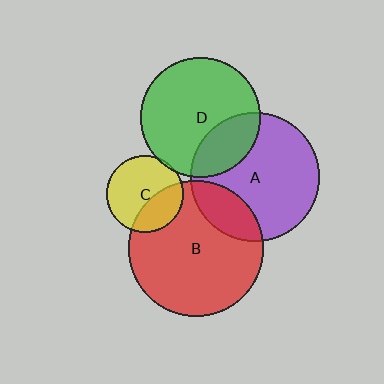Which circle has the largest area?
Circle B (red).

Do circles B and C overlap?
Yes.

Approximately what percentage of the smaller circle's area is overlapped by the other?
Approximately 35%.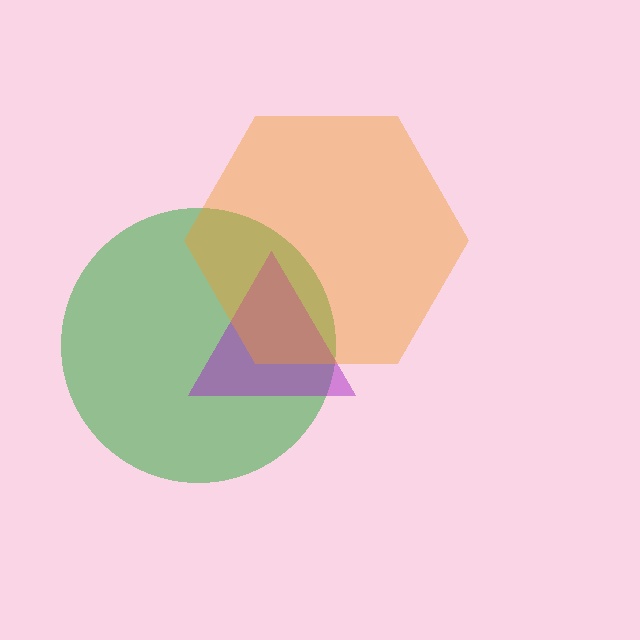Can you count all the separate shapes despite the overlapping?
Yes, there are 3 separate shapes.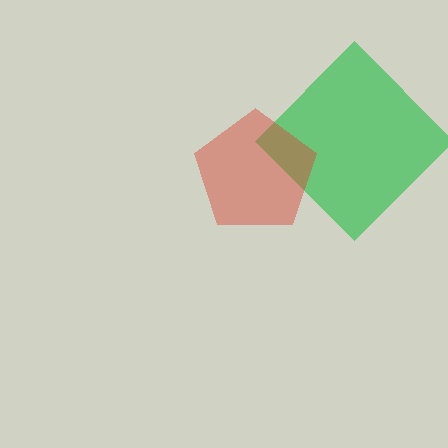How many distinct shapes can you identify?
There are 2 distinct shapes: a green diamond, a red pentagon.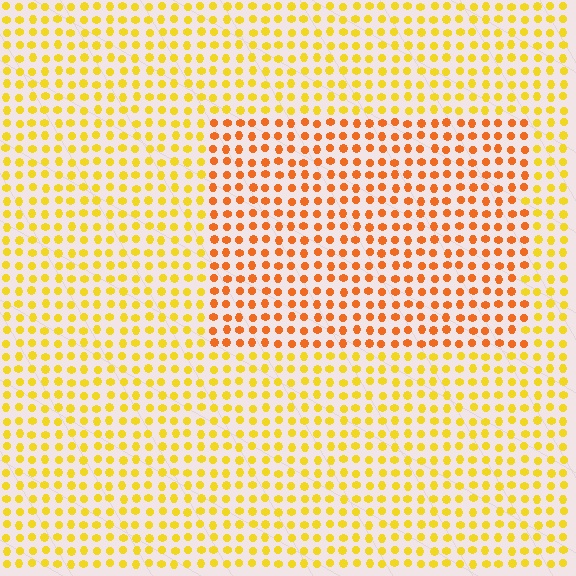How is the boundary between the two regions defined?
The boundary is defined purely by a slight shift in hue (about 32 degrees). Spacing, size, and orientation are identical on both sides.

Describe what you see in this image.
The image is filled with small yellow elements in a uniform arrangement. A rectangle-shaped region is visible where the elements are tinted to a slightly different hue, forming a subtle color boundary.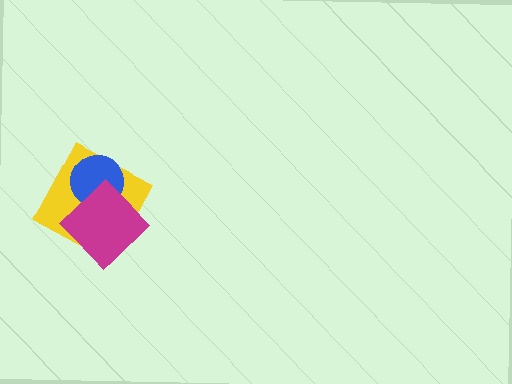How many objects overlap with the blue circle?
2 objects overlap with the blue circle.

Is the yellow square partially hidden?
Yes, it is partially covered by another shape.